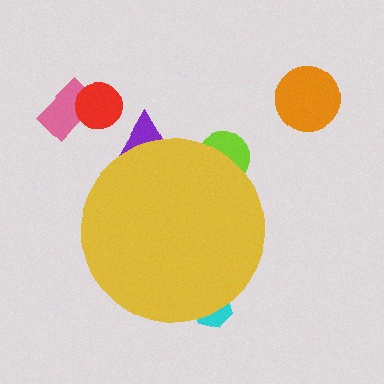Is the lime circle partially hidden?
Yes, the lime circle is partially hidden behind the yellow circle.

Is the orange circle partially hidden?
No, the orange circle is fully visible.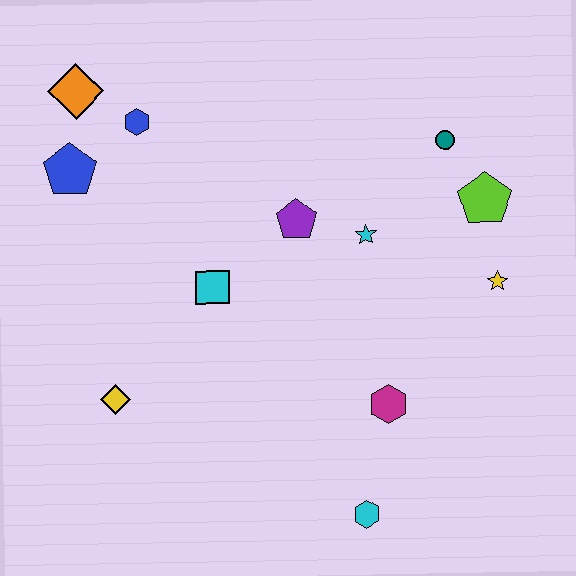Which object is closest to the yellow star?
The lime pentagon is closest to the yellow star.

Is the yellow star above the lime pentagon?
No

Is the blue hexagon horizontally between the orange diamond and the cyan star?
Yes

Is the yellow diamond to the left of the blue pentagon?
No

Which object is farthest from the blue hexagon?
The cyan hexagon is farthest from the blue hexagon.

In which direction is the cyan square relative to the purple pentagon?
The cyan square is to the left of the purple pentagon.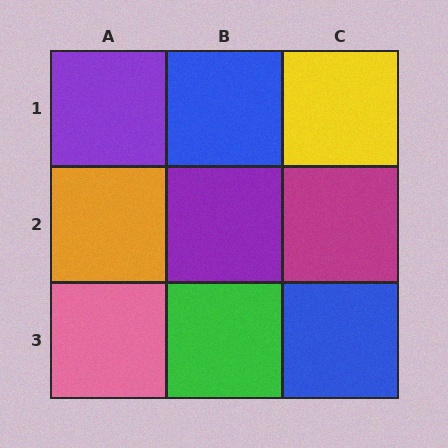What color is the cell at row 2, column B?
Purple.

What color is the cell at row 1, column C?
Yellow.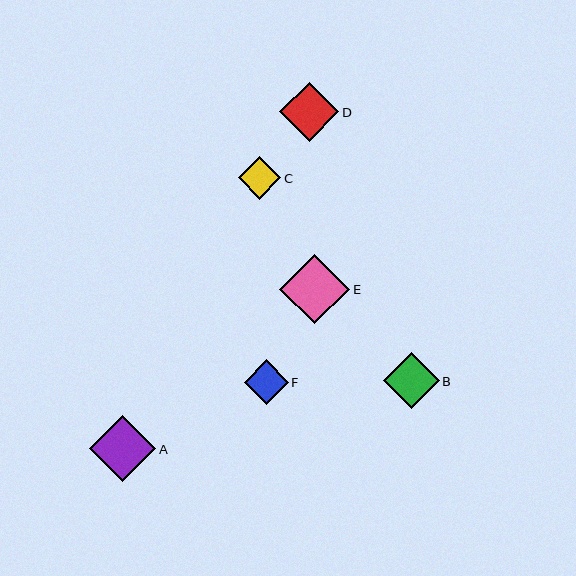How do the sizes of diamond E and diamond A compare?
Diamond E and diamond A are approximately the same size.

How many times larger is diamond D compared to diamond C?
Diamond D is approximately 1.4 times the size of diamond C.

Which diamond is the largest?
Diamond E is the largest with a size of approximately 70 pixels.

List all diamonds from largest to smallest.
From largest to smallest: E, A, D, B, F, C.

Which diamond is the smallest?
Diamond C is the smallest with a size of approximately 43 pixels.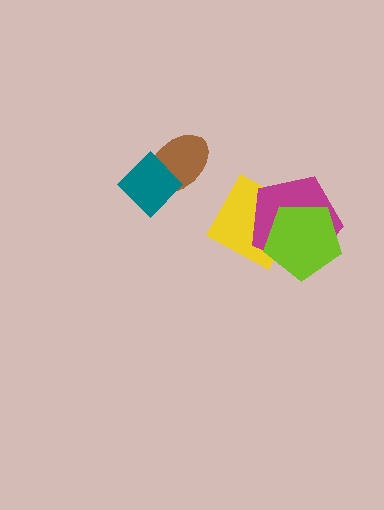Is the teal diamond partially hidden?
No, no other shape covers it.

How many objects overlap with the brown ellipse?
1 object overlaps with the brown ellipse.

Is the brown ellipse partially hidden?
Yes, it is partially covered by another shape.